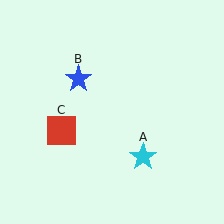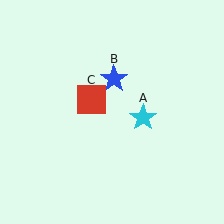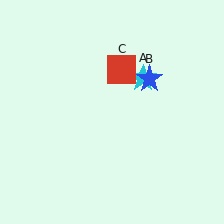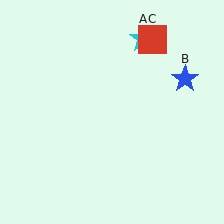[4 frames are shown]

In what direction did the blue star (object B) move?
The blue star (object B) moved right.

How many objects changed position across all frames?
3 objects changed position: cyan star (object A), blue star (object B), red square (object C).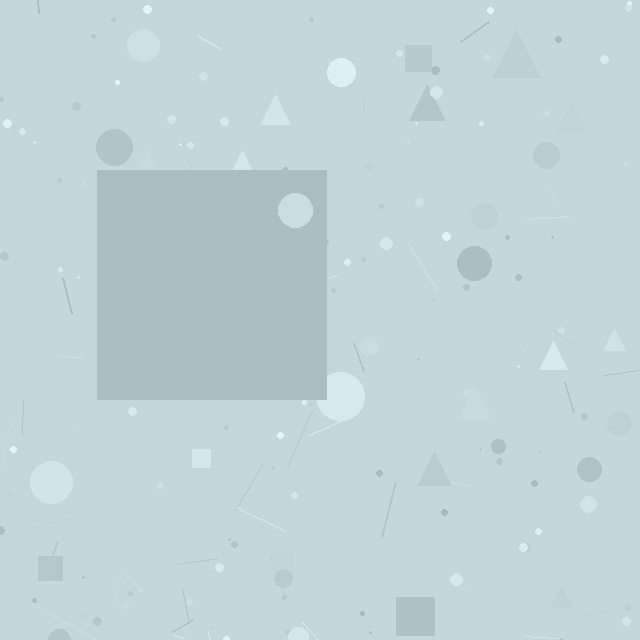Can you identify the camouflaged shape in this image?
The camouflaged shape is a square.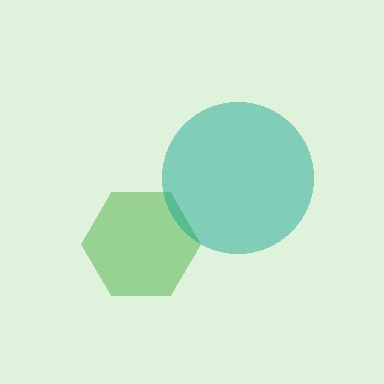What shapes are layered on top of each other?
The layered shapes are: a green hexagon, a teal circle.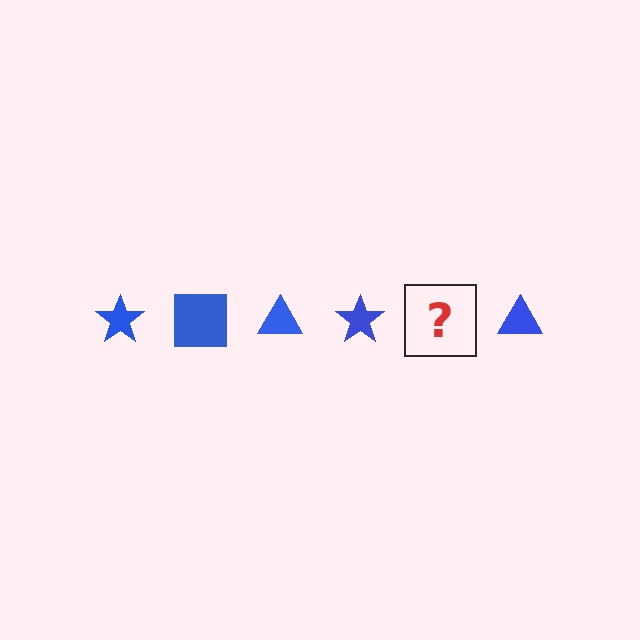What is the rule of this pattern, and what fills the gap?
The rule is that the pattern cycles through star, square, triangle shapes in blue. The gap should be filled with a blue square.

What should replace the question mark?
The question mark should be replaced with a blue square.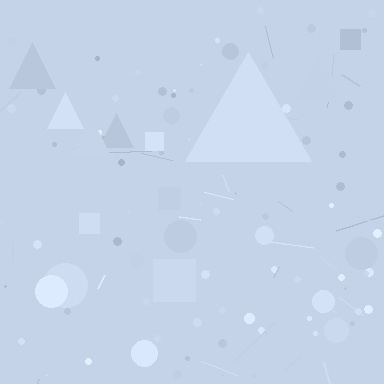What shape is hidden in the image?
A triangle is hidden in the image.